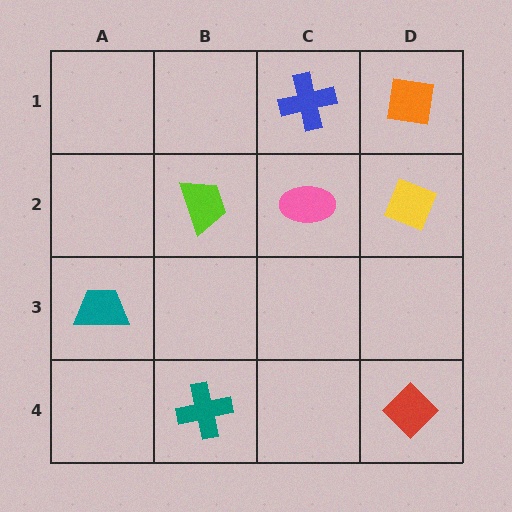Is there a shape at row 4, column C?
No, that cell is empty.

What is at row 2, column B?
A lime trapezoid.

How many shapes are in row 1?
2 shapes.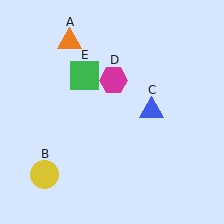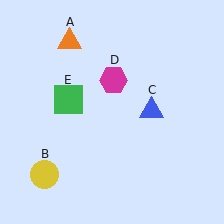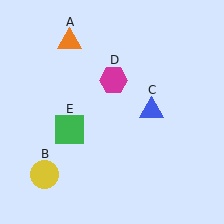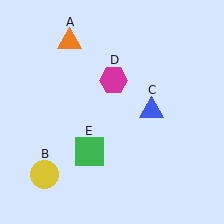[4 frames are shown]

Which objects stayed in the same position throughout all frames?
Orange triangle (object A) and yellow circle (object B) and blue triangle (object C) and magenta hexagon (object D) remained stationary.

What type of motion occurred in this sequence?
The green square (object E) rotated counterclockwise around the center of the scene.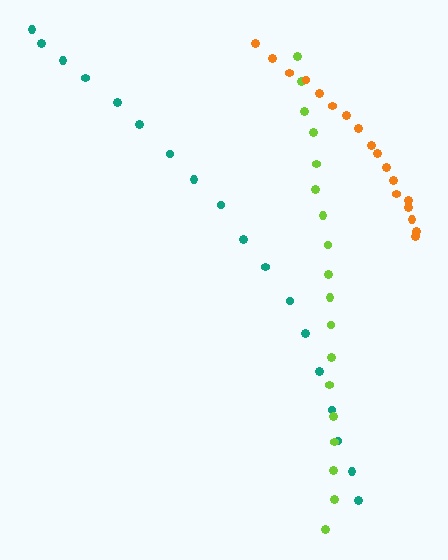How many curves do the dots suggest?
There are 3 distinct paths.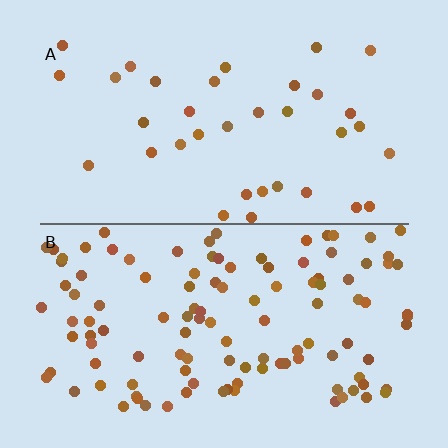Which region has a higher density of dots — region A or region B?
B (the bottom).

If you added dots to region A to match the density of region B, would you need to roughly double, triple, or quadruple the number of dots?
Approximately triple.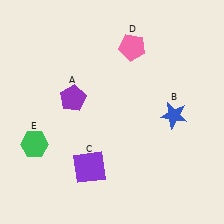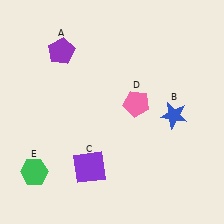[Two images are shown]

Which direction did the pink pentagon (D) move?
The pink pentagon (D) moved down.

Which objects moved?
The objects that moved are: the purple pentagon (A), the pink pentagon (D), the green hexagon (E).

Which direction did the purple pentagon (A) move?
The purple pentagon (A) moved up.